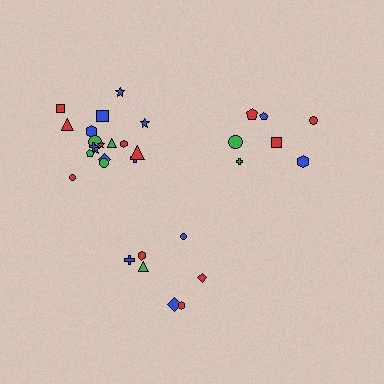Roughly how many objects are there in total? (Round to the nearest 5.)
Roughly 30 objects in total.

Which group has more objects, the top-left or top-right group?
The top-left group.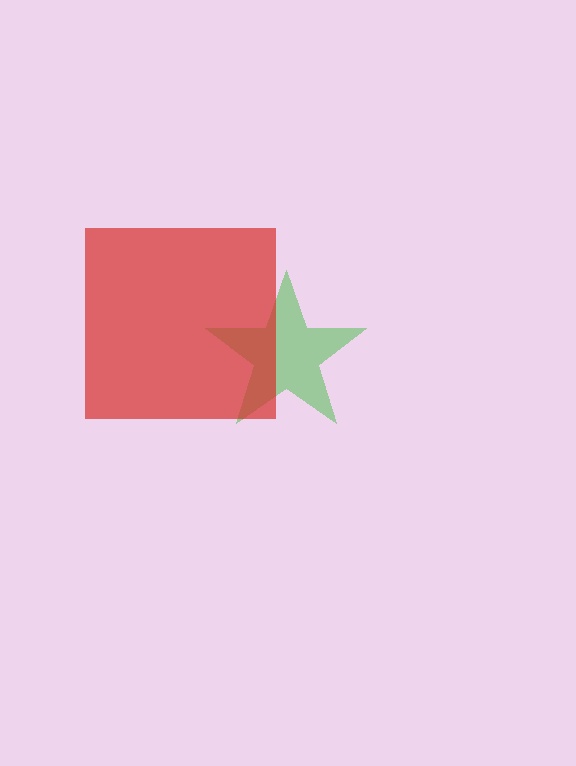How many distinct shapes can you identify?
There are 2 distinct shapes: a green star, a red square.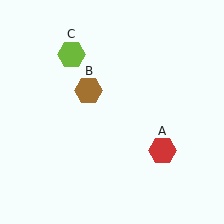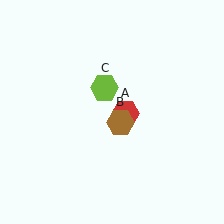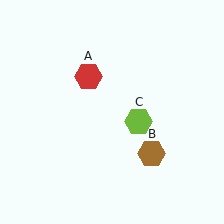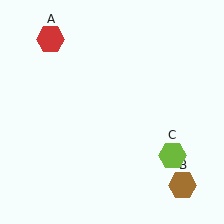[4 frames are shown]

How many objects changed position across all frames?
3 objects changed position: red hexagon (object A), brown hexagon (object B), lime hexagon (object C).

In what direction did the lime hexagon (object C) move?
The lime hexagon (object C) moved down and to the right.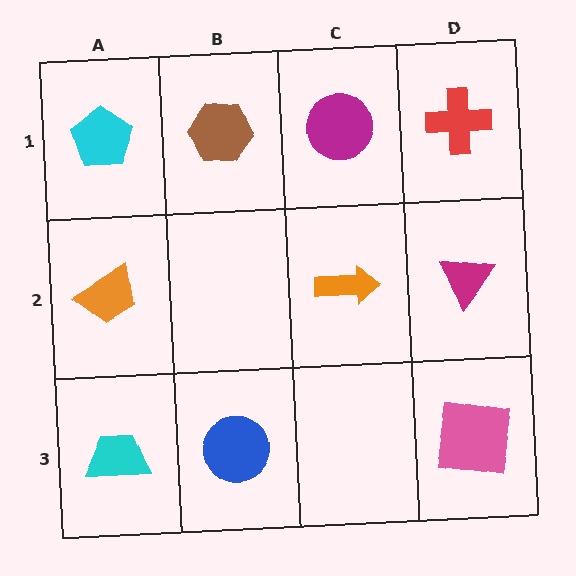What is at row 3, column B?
A blue circle.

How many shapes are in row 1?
4 shapes.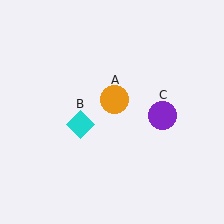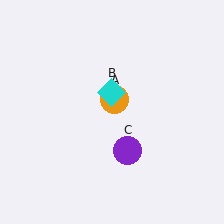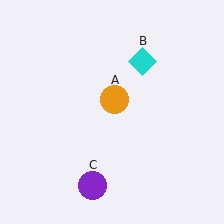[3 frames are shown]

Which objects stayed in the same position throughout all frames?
Orange circle (object A) remained stationary.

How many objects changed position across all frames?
2 objects changed position: cyan diamond (object B), purple circle (object C).